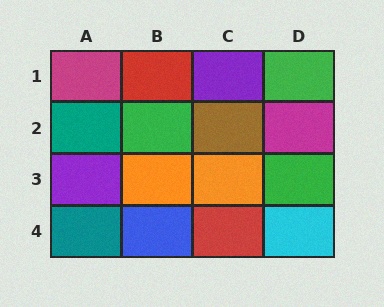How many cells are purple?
2 cells are purple.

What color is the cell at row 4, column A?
Teal.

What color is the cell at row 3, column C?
Orange.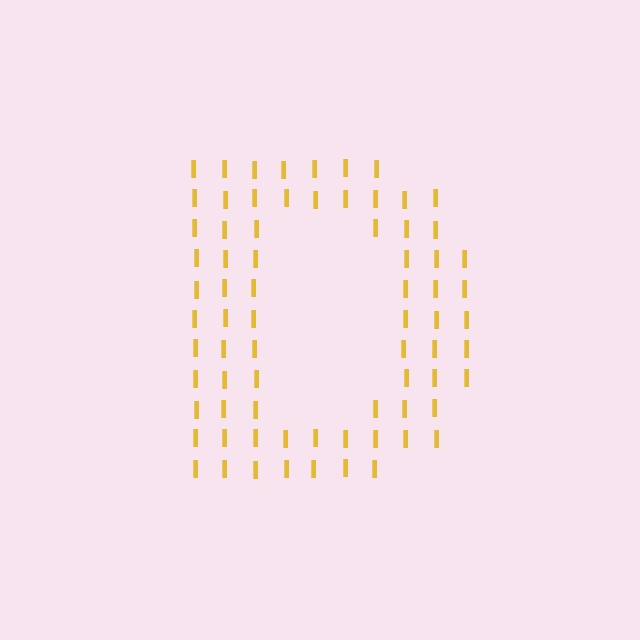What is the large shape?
The large shape is the letter D.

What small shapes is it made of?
It is made of small letter I's.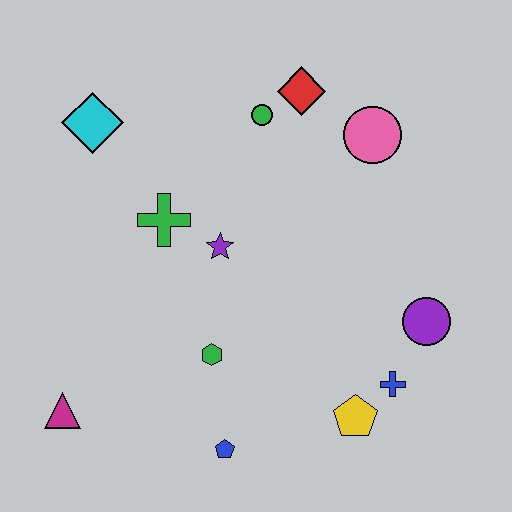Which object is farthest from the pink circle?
The magenta triangle is farthest from the pink circle.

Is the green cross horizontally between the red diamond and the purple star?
No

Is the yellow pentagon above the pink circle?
No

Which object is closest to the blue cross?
The yellow pentagon is closest to the blue cross.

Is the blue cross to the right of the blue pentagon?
Yes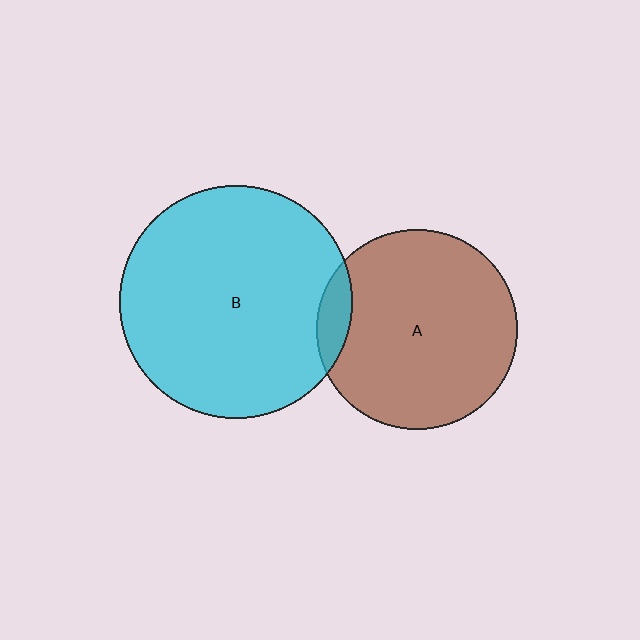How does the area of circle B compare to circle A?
Approximately 1.4 times.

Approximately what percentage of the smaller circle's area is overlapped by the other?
Approximately 10%.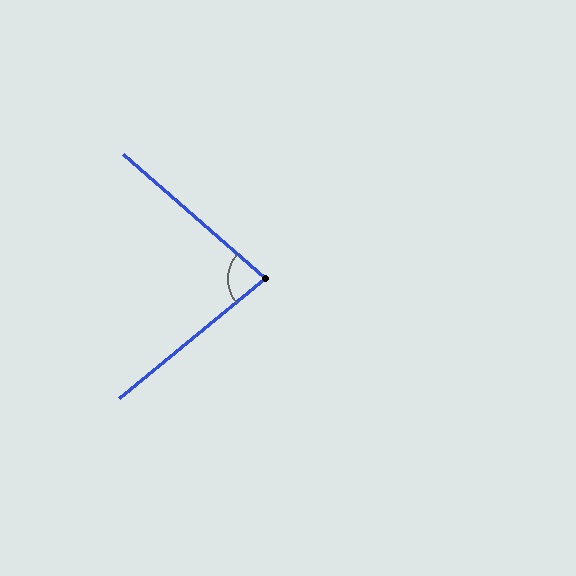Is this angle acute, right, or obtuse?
It is acute.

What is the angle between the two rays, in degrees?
Approximately 81 degrees.